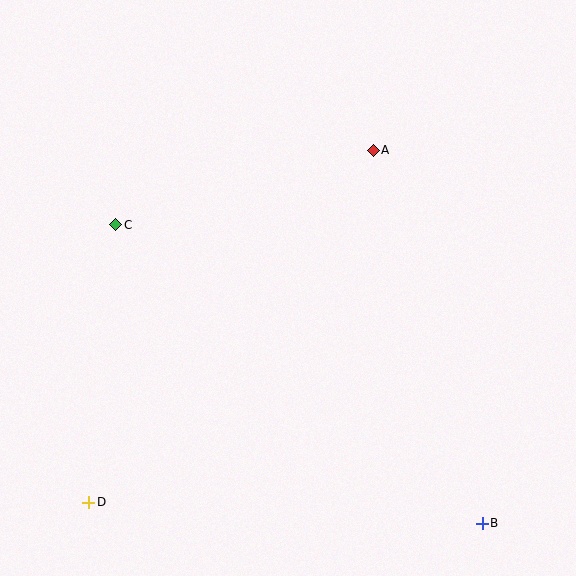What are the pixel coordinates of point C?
Point C is at (116, 225).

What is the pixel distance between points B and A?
The distance between B and A is 388 pixels.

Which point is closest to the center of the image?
Point A at (373, 150) is closest to the center.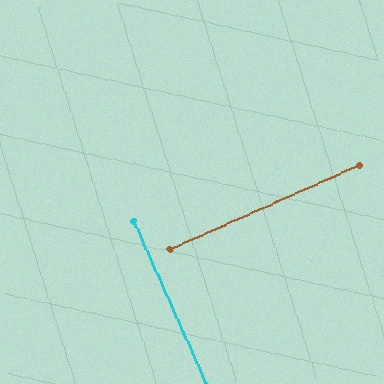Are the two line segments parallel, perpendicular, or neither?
Perpendicular — they meet at approximately 90°.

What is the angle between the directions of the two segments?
Approximately 90 degrees.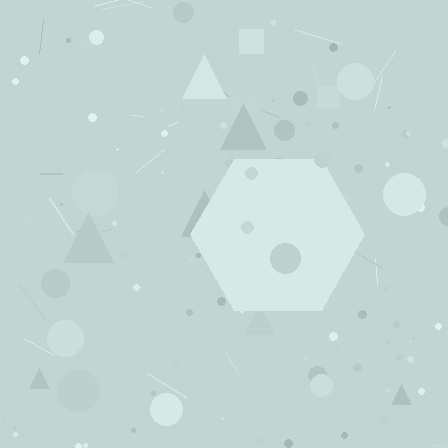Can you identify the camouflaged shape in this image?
The camouflaged shape is a hexagon.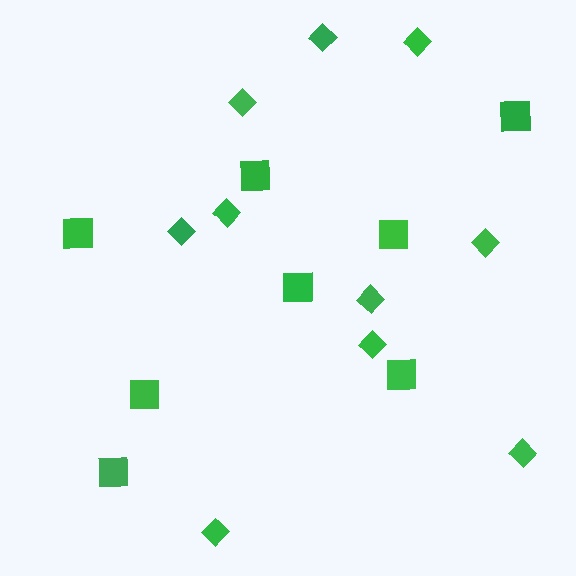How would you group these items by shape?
There are 2 groups: one group of squares (8) and one group of diamonds (10).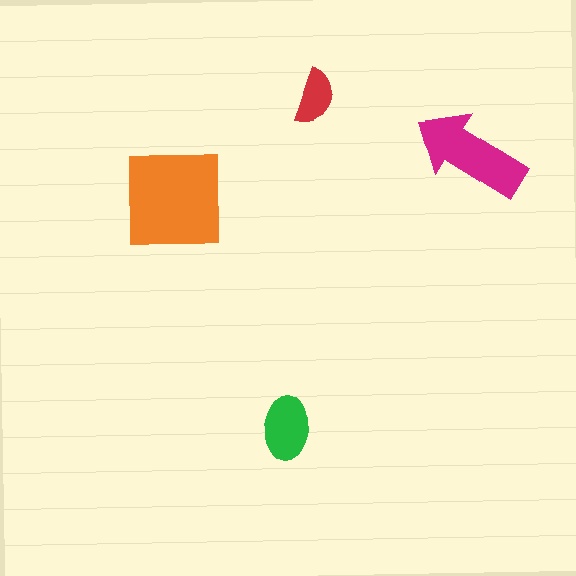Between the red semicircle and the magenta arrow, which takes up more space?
The magenta arrow.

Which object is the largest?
The orange square.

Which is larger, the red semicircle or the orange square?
The orange square.